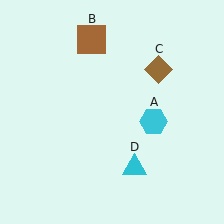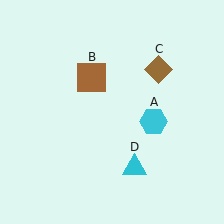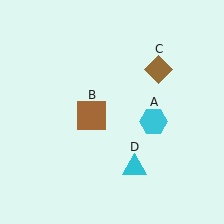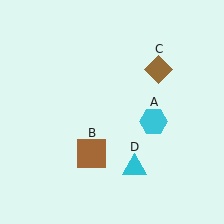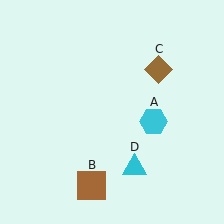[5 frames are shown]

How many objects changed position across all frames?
1 object changed position: brown square (object B).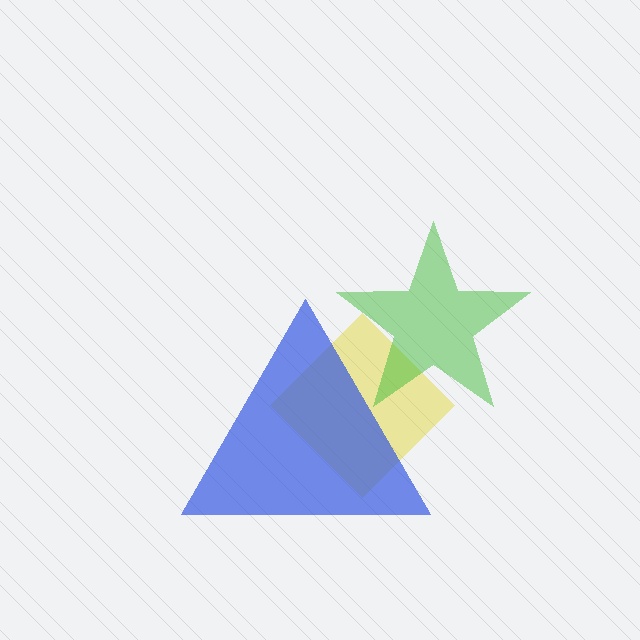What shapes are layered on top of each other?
The layered shapes are: a yellow diamond, a green star, a blue triangle.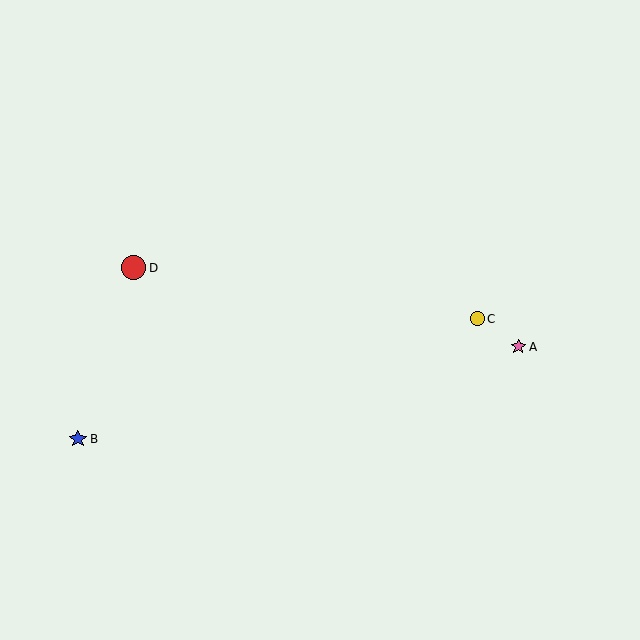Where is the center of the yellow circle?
The center of the yellow circle is at (477, 319).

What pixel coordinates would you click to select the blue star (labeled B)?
Click at (78, 439) to select the blue star B.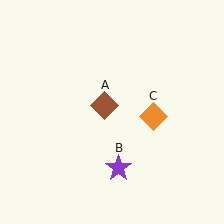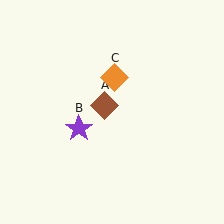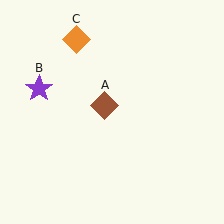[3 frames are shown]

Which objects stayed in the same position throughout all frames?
Brown diamond (object A) remained stationary.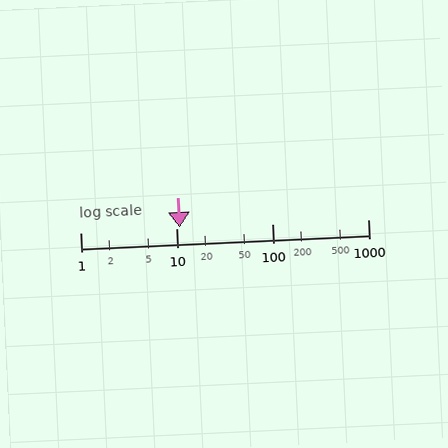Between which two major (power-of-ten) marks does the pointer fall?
The pointer is between 10 and 100.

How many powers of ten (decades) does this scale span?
The scale spans 3 decades, from 1 to 1000.